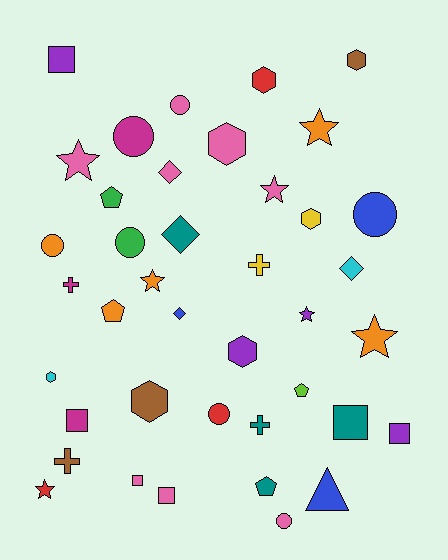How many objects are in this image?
There are 40 objects.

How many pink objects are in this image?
There are 8 pink objects.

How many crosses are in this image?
There are 4 crosses.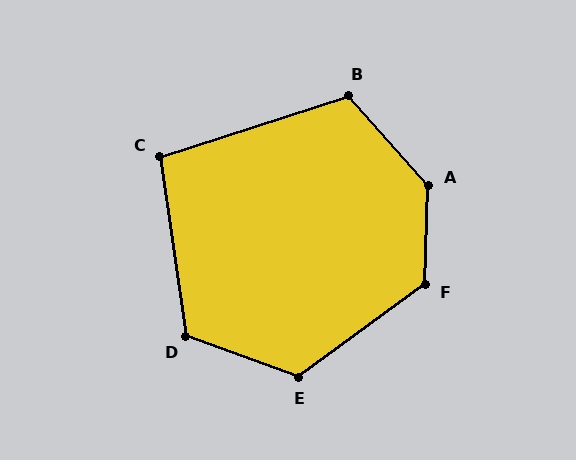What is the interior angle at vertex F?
Approximately 128 degrees (obtuse).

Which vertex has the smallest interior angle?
C, at approximately 100 degrees.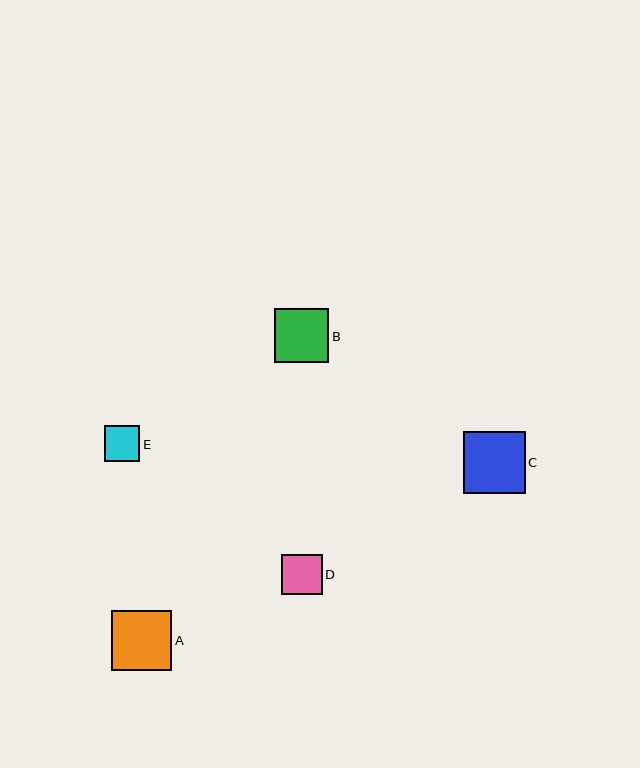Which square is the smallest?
Square E is the smallest with a size of approximately 35 pixels.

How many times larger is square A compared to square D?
Square A is approximately 1.5 times the size of square D.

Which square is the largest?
Square C is the largest with a size of approximately 62 pixels.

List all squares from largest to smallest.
From largest to smallest: C, A, B, D, E.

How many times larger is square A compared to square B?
Square A is approximately 1.1 times the size of square B.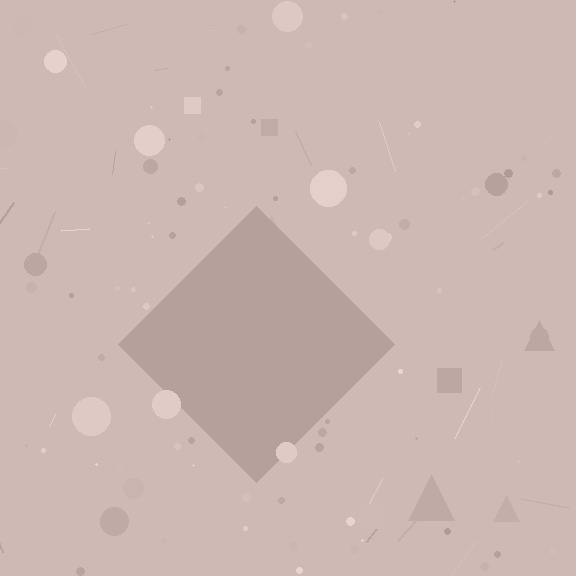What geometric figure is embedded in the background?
A diamond is embedded in the background.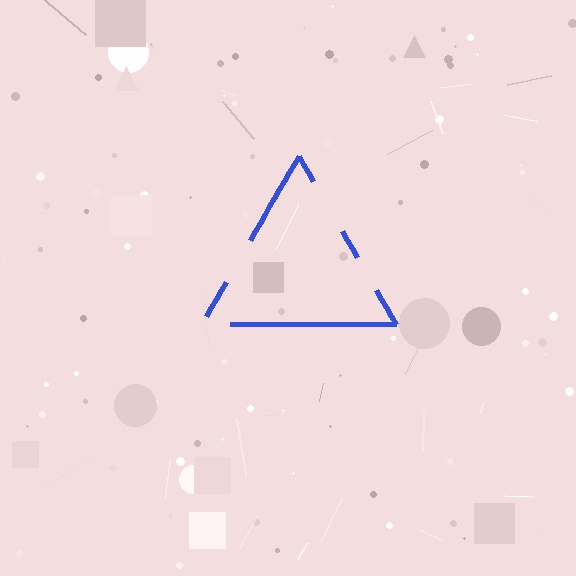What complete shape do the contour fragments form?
The contour fragments form a triangle.